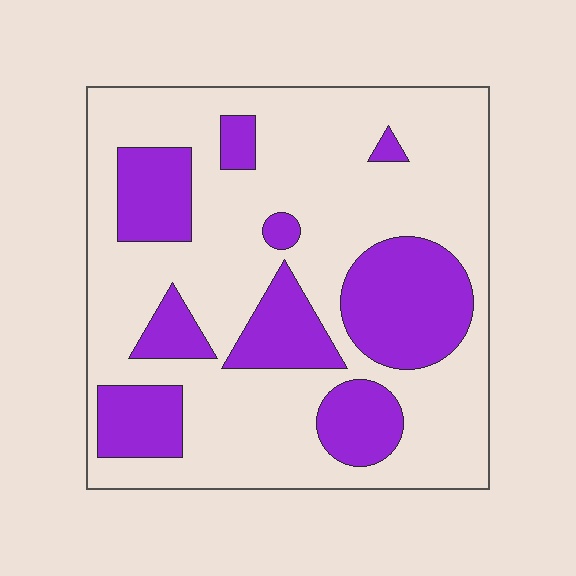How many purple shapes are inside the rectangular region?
9.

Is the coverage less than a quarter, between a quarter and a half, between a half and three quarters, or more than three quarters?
Between a quarter and a half.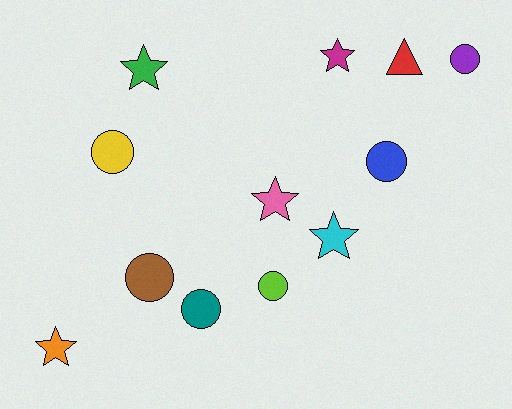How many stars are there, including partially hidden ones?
There are 5 stars.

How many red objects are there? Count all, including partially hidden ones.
There is 1 red object.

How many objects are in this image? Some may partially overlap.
There are 12 objects.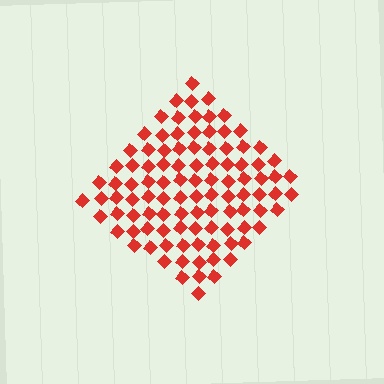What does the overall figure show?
The overall figure shows a diamond.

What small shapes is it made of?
It is made of small diamonds.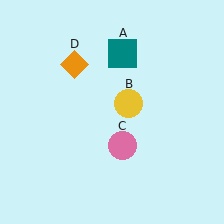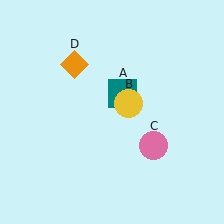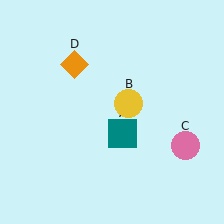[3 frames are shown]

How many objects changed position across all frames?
2 objects changed position: teal square (object A), pink circle (object C).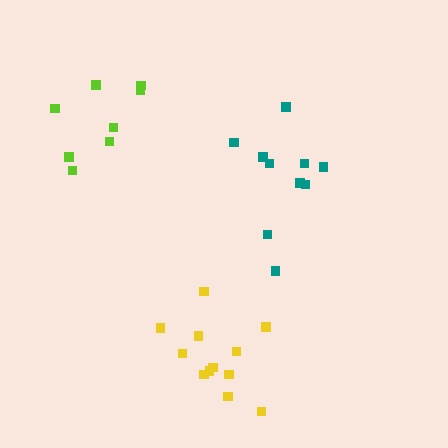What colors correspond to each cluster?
The clusters are colored: lime, yellow, teal.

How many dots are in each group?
Group 1: 8 dots, Group 2: 12 dots, Group 3: 10 dots (30 total).